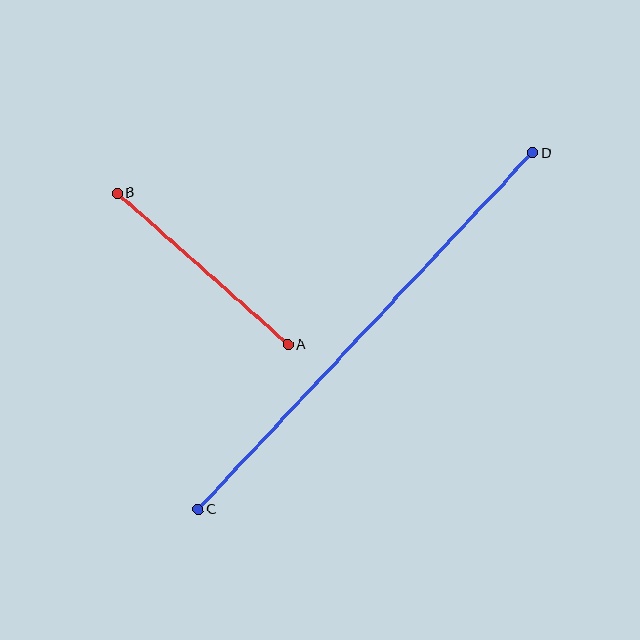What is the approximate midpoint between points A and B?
The midpoint is at approximately (202, 269) pixels.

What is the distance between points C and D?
The distance is approximately 489 pixels.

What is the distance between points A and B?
The distance is approximately 228 pixels.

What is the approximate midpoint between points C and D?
The midpoint is at approximately (365, 331) pixels.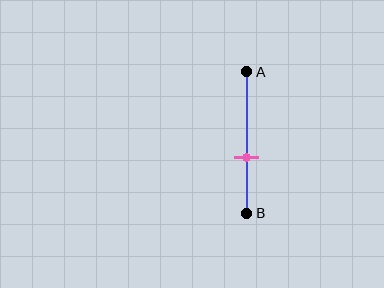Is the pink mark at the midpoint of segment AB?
No, the mark is at about 60% from A, not at the 50% midpoint.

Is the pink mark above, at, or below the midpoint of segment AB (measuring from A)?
The pink mark is below the midpoint of segment AB.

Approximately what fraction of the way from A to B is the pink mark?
The pink mark is approximately 60% of the way from A to B.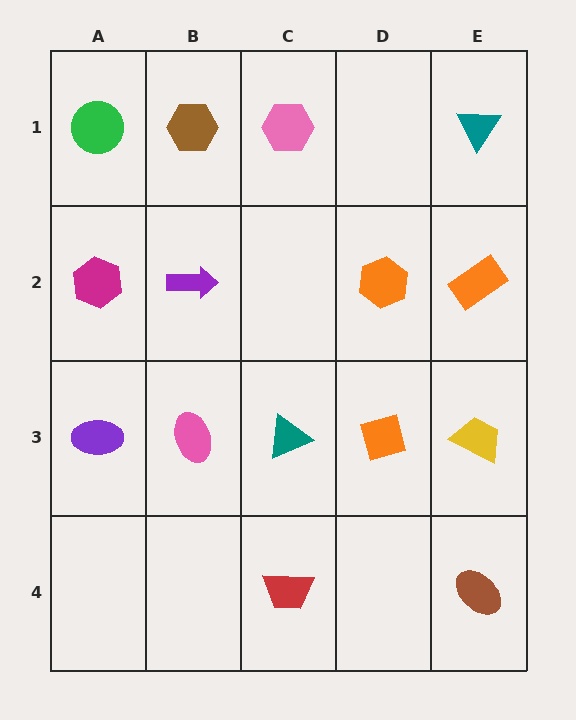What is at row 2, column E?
An orange rectangle.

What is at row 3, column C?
A teal triangle.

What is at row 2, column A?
A magenta hexagon.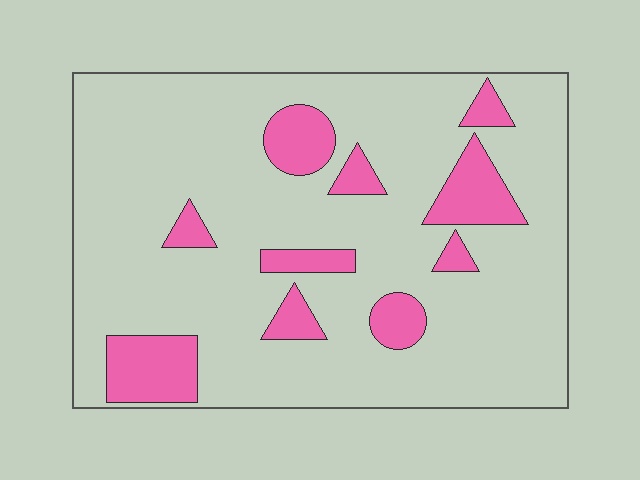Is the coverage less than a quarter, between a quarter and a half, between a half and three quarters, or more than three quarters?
Less than a quarter.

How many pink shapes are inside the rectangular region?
10.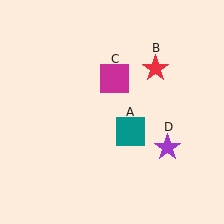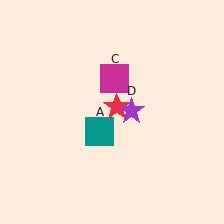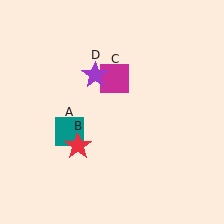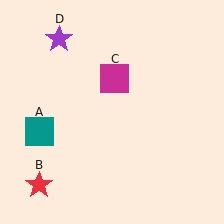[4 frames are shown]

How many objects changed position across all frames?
3 objects changed position: teal square (object A), red star (object B), purple star (object D).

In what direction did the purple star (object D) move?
The purple star (object D) moved up and to the left.